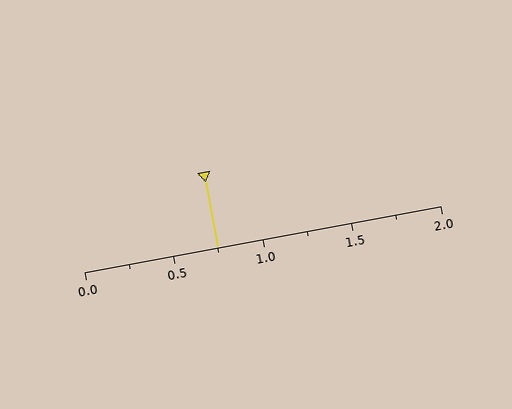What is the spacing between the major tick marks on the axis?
The major ticks are spaced 0.5 apart.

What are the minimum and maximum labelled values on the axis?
The axis runs from 0.0 to 2.0.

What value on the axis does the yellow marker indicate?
The marker indicates approximately 0.75.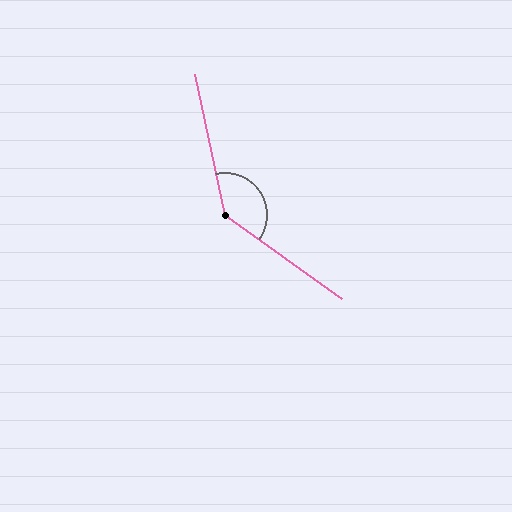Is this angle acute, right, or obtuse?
It is obtuse.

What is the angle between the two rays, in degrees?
Approximately 138 degrees.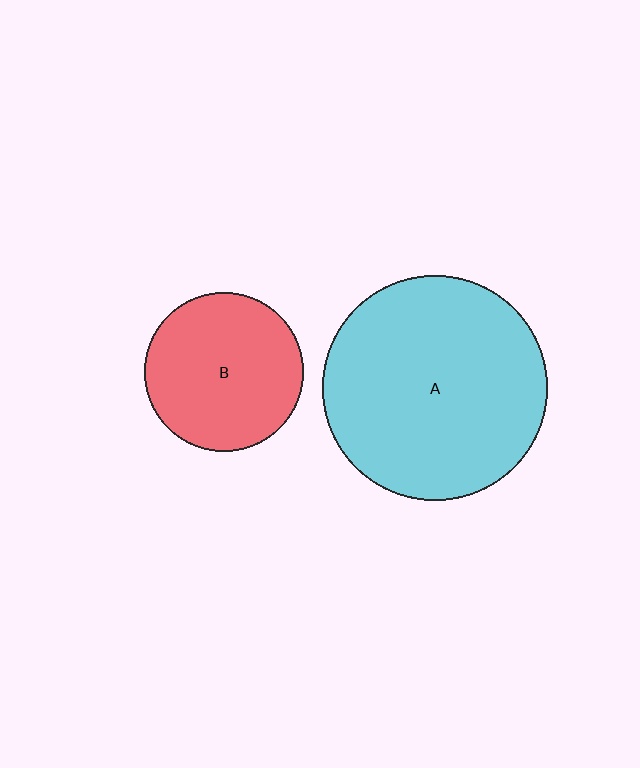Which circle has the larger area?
Circle A (cyan).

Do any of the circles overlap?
No, none of the circles overlap.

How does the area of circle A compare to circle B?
Approximately 2.0 times.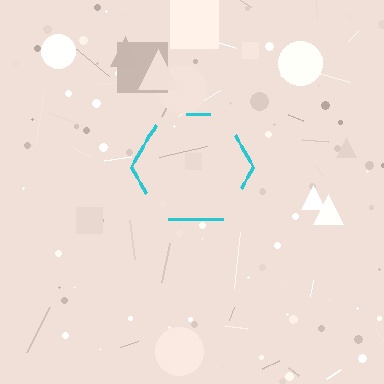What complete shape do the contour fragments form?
The contour fragments form a hexagon.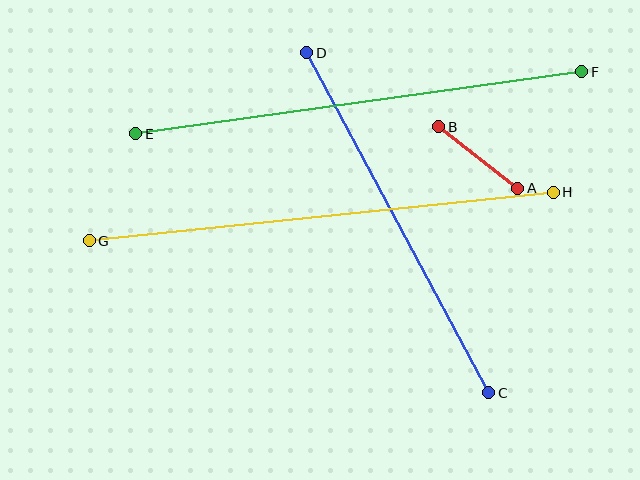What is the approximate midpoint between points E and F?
The midpoint is at approximately (359, 103) pixels.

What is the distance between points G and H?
The distance is approximately 467 pixels.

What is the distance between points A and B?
The distance is approximately 100 pixels.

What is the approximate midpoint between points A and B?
The midpoint is at approximately (478, 157) pixels.